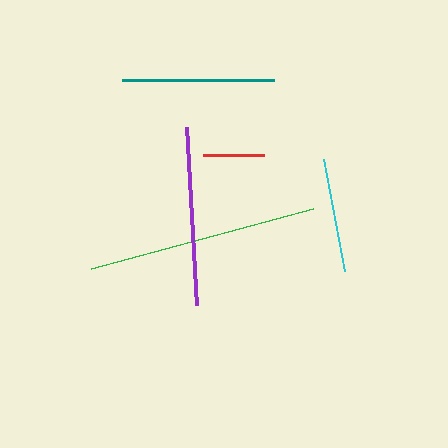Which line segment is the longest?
The green line is the longest at approximately 230 pixels.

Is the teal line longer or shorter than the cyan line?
The teal line is longer than the cyan line.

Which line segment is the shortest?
The red line is the shortest at approximately 61 pixels.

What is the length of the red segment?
The red segment is approximately 61 pixels long.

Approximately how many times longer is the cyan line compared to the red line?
The cyan line is approximately 1.9 times the length of the red line.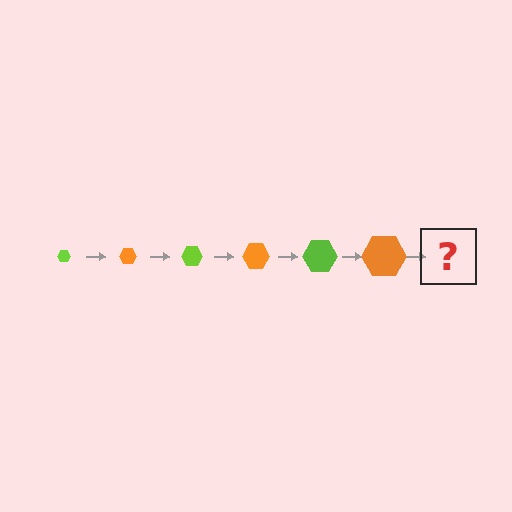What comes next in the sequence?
The next element should be a lime hexagon, larger than the previous one.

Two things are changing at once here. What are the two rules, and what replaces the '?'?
The two rules are that the hexagon grows larger each step and the color cycles through lime and orange. The '?' should be a lime hexagon, larger than the previous one.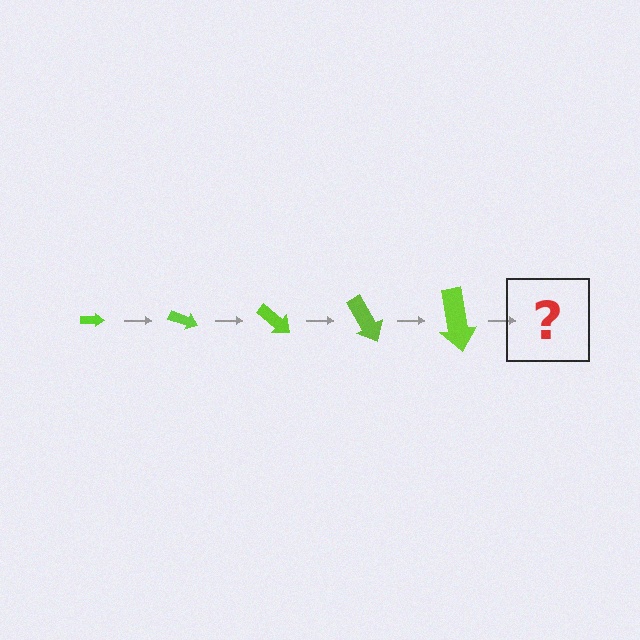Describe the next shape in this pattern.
It should be an arrow, larger than the previous one and rotated 100 degrees from the start.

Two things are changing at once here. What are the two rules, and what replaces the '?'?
The two rules are that the arrow grows larger each step and it rotates 20 degrees each step. The '?' should be an arrow, larger than the previous one and rotated 100 degrees from the start.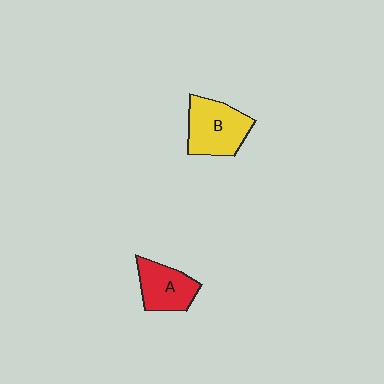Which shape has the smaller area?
Shape A (red).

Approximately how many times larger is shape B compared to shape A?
Approximately 1.2 times.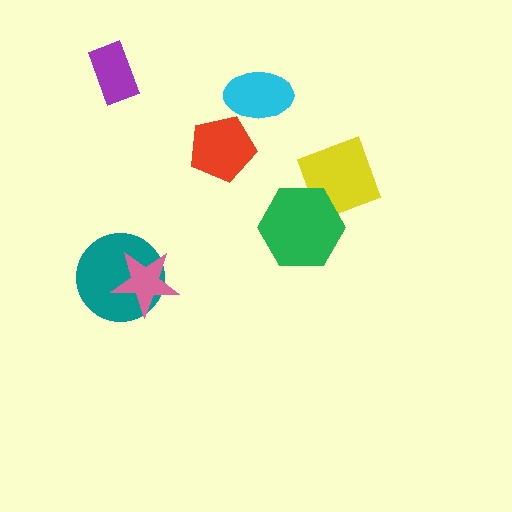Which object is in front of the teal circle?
The pink star is in front of the teal circle.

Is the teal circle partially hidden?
Yes, it is partially covered by another shape.